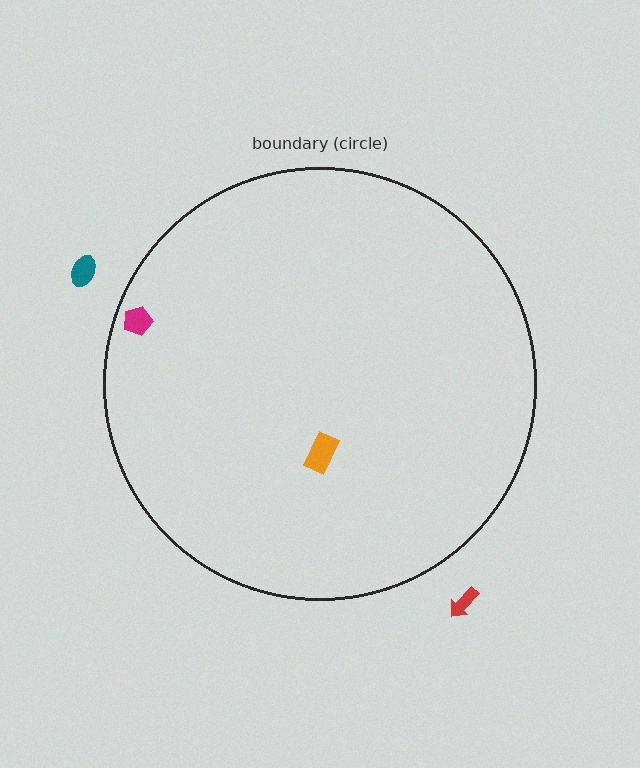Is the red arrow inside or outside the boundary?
Outside.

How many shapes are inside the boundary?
2 inside, 2 outside.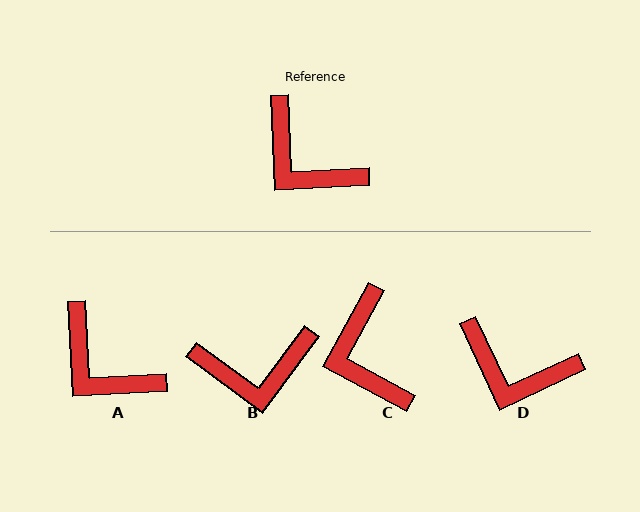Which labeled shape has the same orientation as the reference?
A.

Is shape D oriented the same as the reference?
No, it is off by about 22 degrees.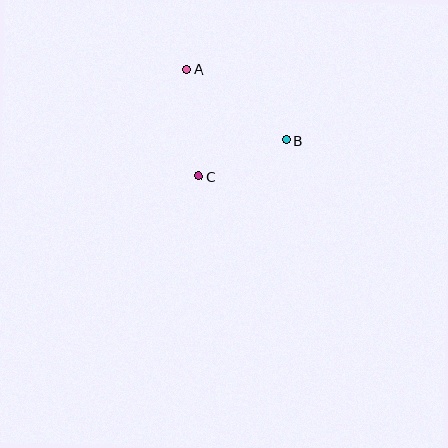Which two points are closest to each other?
Points B and C are closest to each other.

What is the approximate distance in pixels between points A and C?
The distance between A and C is approximately 107 pixels.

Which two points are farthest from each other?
Points A and B are farthest from each other.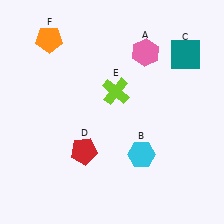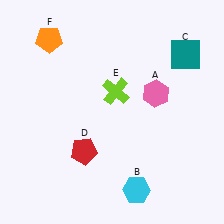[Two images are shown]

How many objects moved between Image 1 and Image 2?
2 objects moved between the two images.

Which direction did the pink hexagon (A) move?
The pink hexagon (A) moved down.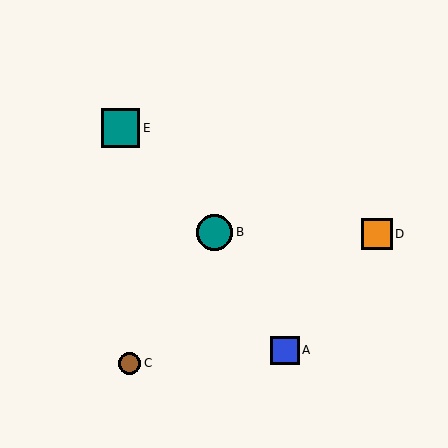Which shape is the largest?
The teal square (labeled E) is the largest.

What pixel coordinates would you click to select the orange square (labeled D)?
Click at (377, 234) to select the orange square D.